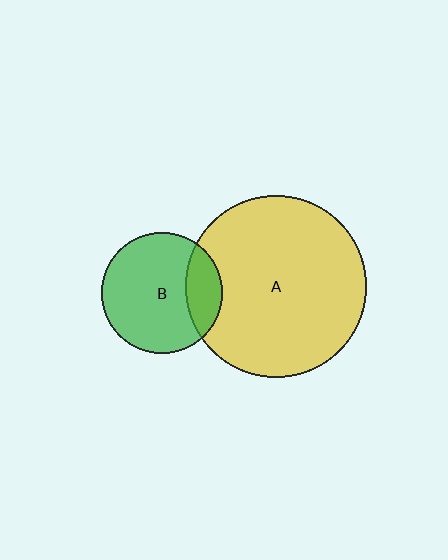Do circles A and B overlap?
Yes.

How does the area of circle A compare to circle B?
Approximately 2.3 times.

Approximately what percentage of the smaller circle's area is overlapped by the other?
Approximately 20%.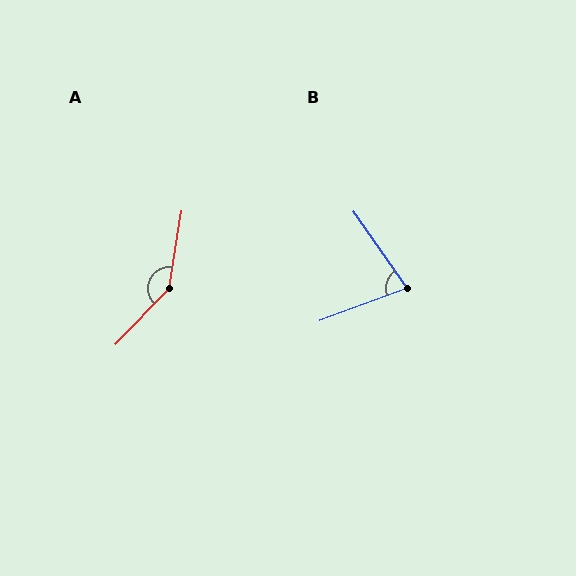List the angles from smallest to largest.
B (76°), A (145°).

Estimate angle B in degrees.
Approximately 76 degrees.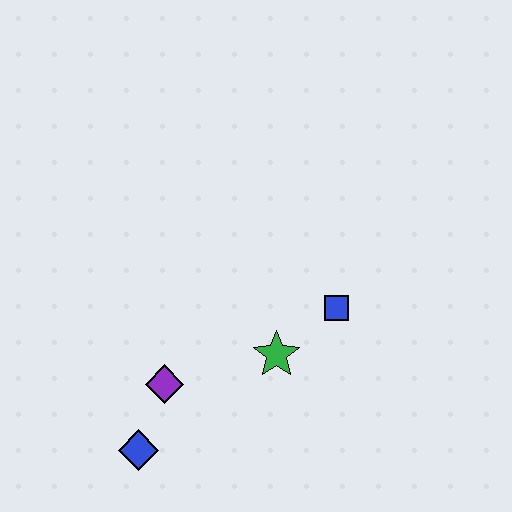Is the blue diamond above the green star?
No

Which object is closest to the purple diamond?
The blue diamond is closest to the purple diamond.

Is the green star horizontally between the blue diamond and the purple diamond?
No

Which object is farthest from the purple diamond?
The blue square is farthest from the purple diamond.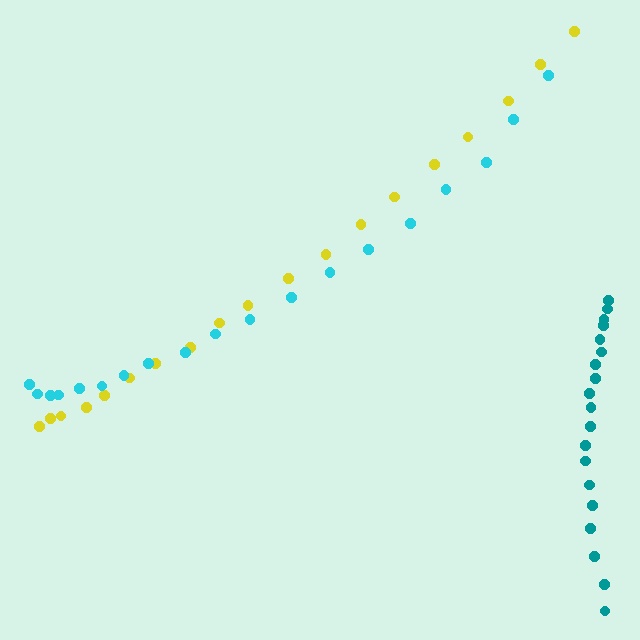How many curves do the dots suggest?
There are 3 distinct paths.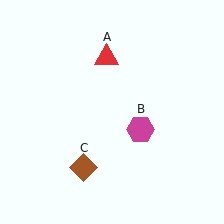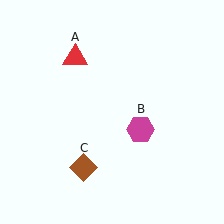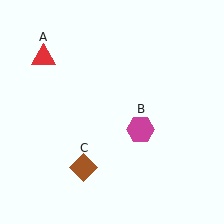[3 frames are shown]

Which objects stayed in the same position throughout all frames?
Magenta hexagon (object B) and brown diamond (object C) remained stationary.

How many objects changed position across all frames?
1 object changed position: red triangle (object A).